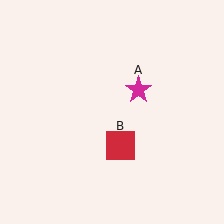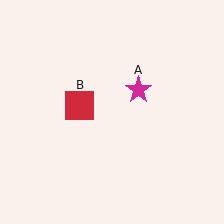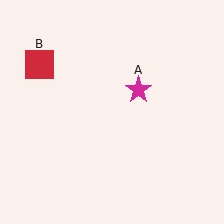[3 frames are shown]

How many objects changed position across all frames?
1 object changed position: red square (object B).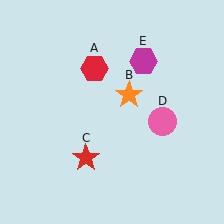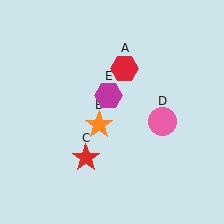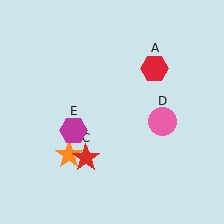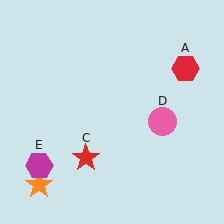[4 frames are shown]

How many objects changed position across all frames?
3 objects changed position: red hexagon (object A), orange star (object B), magenta hexagon (object E).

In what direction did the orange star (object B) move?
The orange star (object B) moved down and to the left.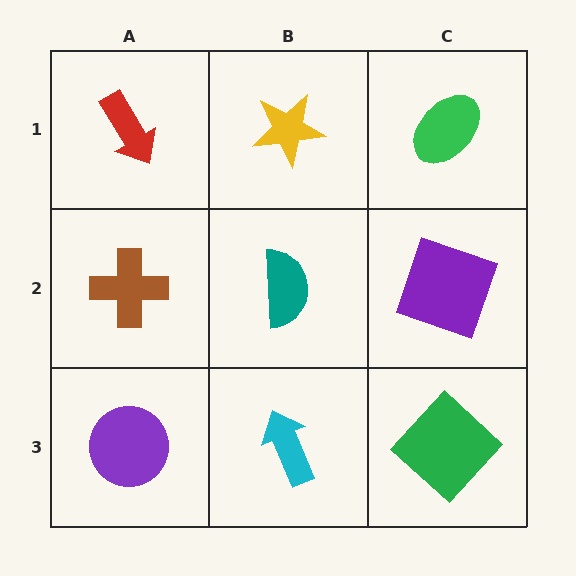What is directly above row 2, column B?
A yellow star.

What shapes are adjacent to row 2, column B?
A yellow star (row 1, column B), a cyan arrow (row 3, column B), a brown cross (row 2, column A), a purple square (row 2, column C).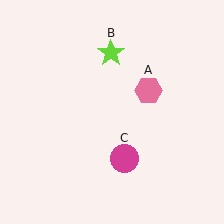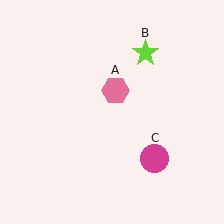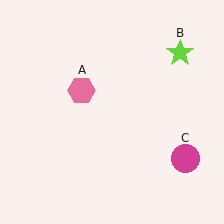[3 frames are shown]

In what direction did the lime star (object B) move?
The lime star (object B) moved right.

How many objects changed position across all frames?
3 objects changed position: pink hexagon (object A), lime star (object B), magenta circle (object C).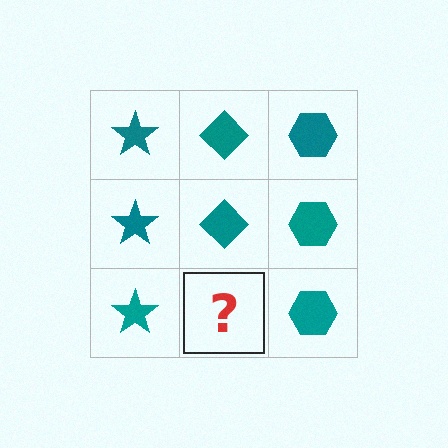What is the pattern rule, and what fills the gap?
The rule is that each column has a consistent shape. The gap should be filled with a teal diamond.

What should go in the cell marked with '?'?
The missing cell should contain a teal diamond.